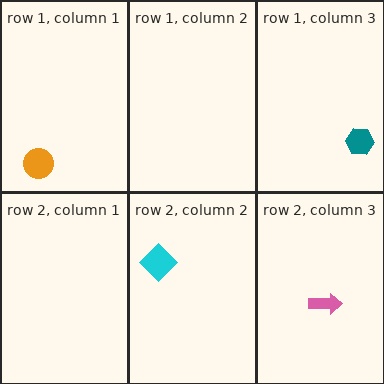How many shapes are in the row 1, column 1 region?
1.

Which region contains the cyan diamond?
The row 2, column 2 region.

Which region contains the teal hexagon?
The row 1, column 3 region.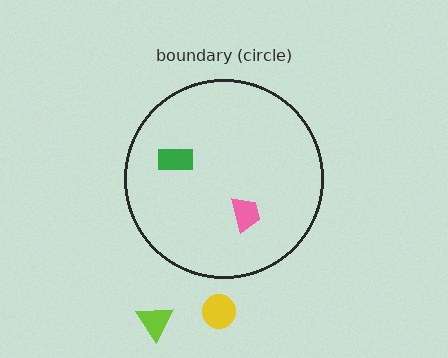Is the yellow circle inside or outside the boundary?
Outside.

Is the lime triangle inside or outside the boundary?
Outside.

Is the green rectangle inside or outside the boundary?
Inside.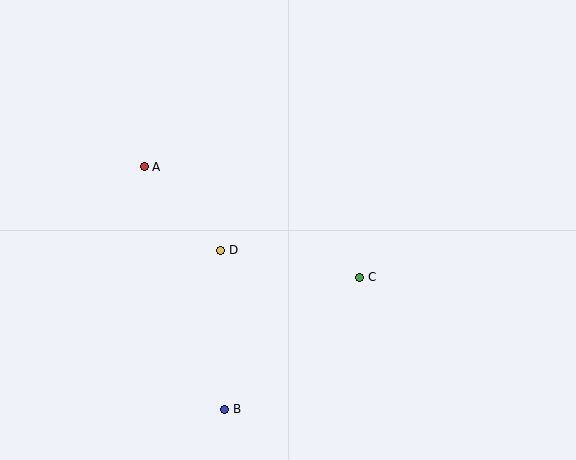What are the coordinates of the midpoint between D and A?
The midpoint between D and A is at (183, 209).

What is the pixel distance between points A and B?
The distance between A and B is 255 pixels.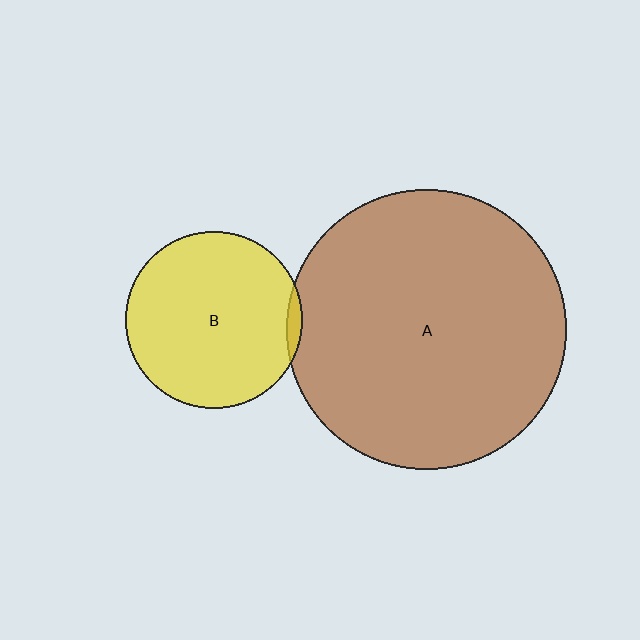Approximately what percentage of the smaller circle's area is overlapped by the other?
Approximately 5%.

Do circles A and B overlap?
Yes.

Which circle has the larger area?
Circle A (brown).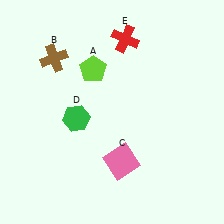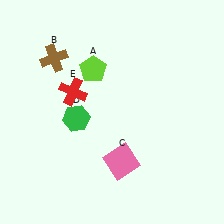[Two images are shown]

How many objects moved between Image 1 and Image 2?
1 object moved between the two images.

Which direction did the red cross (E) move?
The red cross (E) moved down.